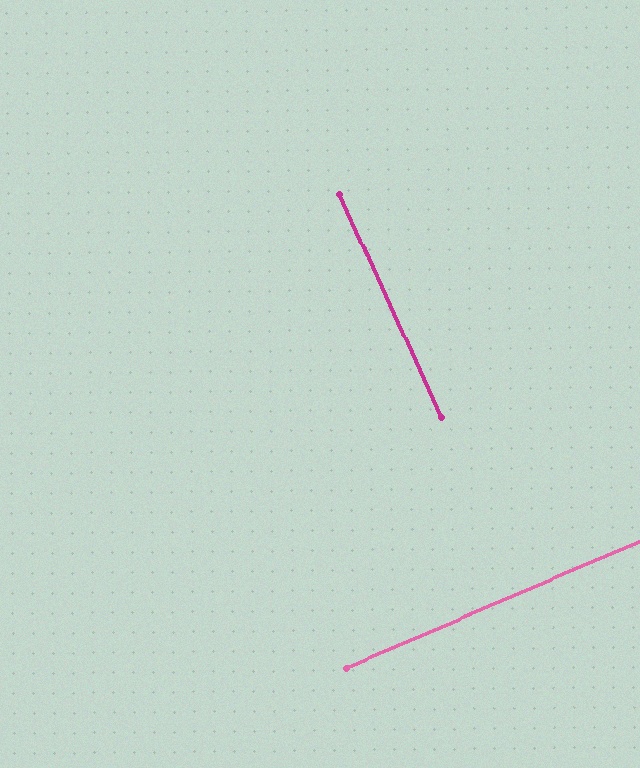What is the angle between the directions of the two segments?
Approximately 89 degrees.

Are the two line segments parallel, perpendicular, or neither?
Perpendicular — they meet at approximately 89°.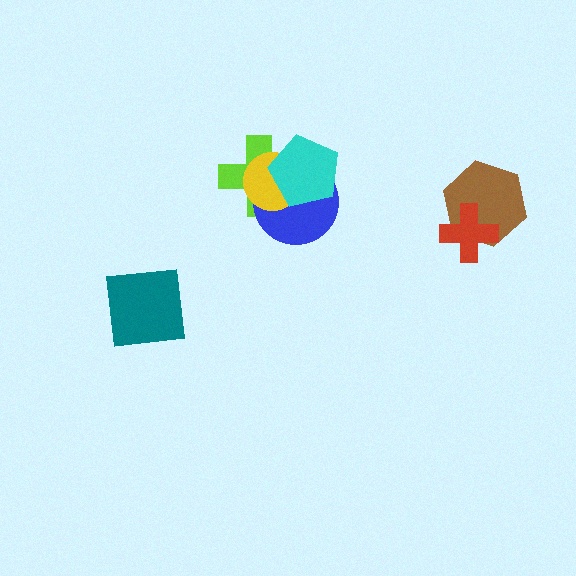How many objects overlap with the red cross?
1 object overlaps with the red cross.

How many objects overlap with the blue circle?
3 objects overlap with the blue circle.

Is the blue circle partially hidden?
Yes, it is partially covered by another shape.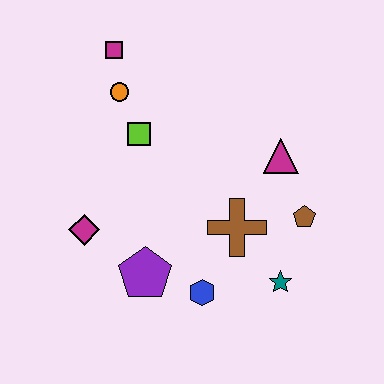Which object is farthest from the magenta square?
The teal star is farthest from the magenta square.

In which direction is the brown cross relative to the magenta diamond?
The brown cross is to the right of the magenta diamond.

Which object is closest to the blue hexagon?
The purple pentagon is closest to the blue hexagon.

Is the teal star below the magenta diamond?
Yes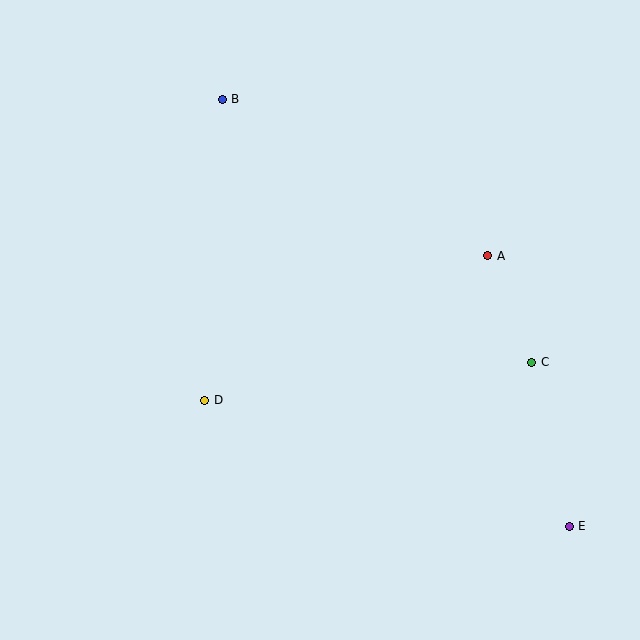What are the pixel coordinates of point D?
Point D is at (205, 400).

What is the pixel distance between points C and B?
The distance between C and B is 406 pixels.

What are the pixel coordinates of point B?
Point B is at (222, 99).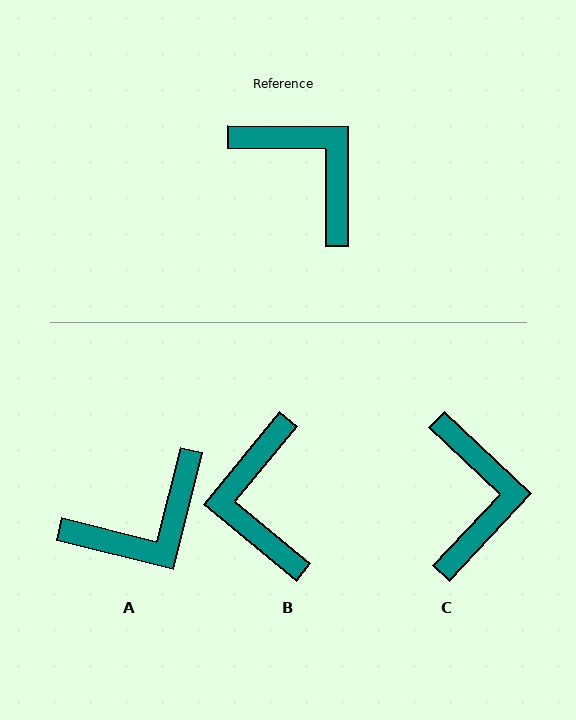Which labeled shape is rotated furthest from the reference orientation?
B, about 141 degrees away.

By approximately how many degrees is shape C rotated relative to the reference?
Approximately 43 degrees clockwise.